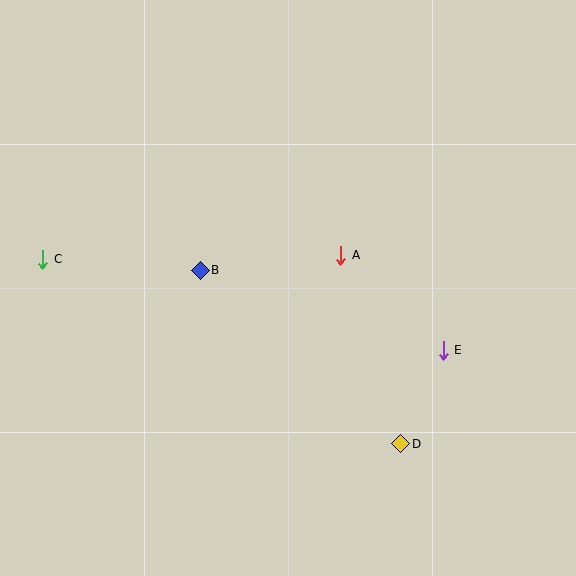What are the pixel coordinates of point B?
Point B is at (200, 270).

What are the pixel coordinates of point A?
Point A is at (341, 255).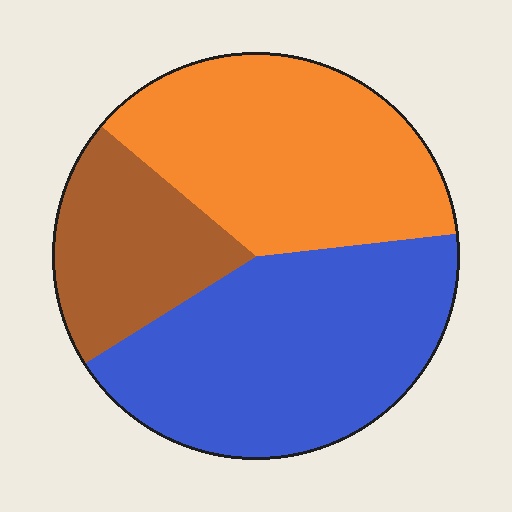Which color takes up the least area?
Brown, at roughly 20%.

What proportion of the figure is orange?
Orange takes up about three eighths (3/8) of the figure.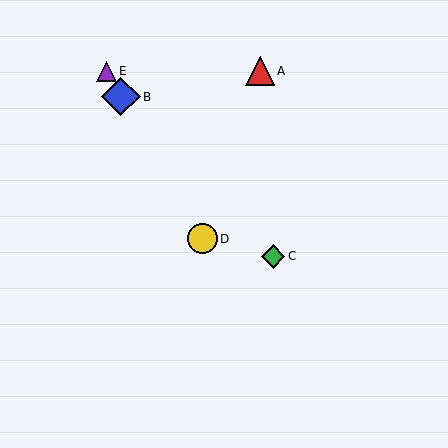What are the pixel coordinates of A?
Object A is at (260, 71).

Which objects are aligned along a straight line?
Objects B, D, E are aligned along a straight line.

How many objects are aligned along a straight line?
3 objects (B, D, E) are aligned along a straight line.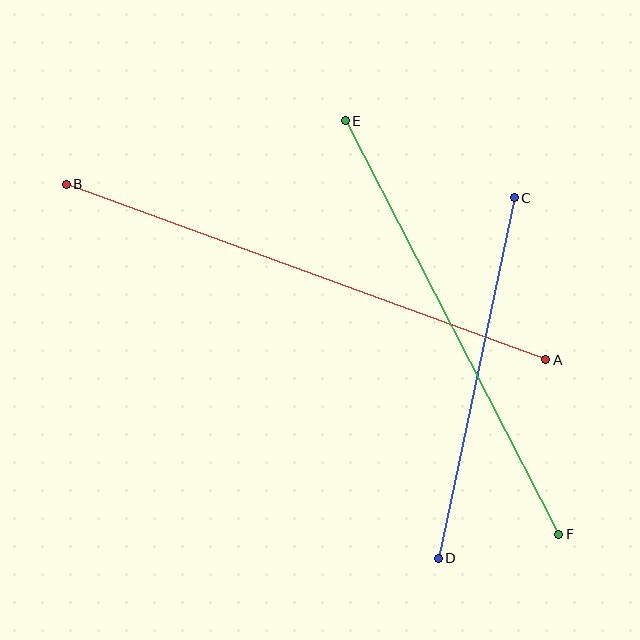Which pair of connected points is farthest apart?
Points A and B are farthest apart.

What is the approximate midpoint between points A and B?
The midpoint is at approximately (306, 272) pixels.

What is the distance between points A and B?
The distance is approximately 511 pixels.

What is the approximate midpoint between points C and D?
The midpoint is at approximately (476, 378) pixels.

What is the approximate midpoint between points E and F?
The midpoint is at approximately (452, 328) pixels.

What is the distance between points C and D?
The distance is approximately 368 pixels.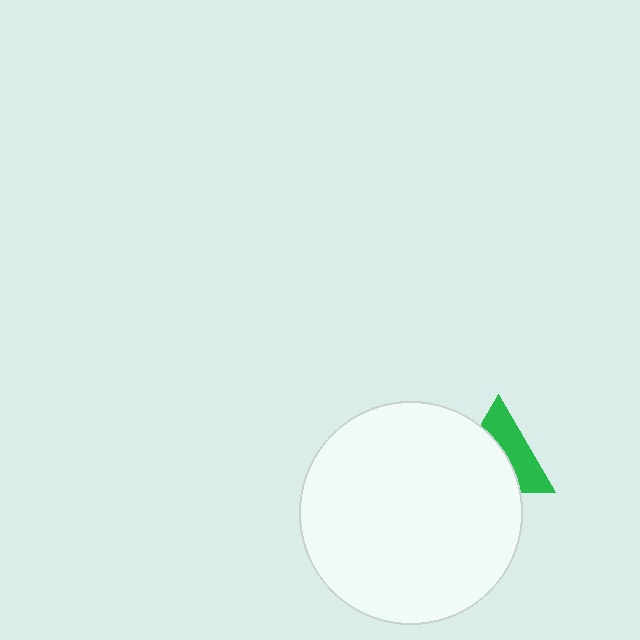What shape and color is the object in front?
The object in front is a white circle.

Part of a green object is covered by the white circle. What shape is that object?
It is a triangle.